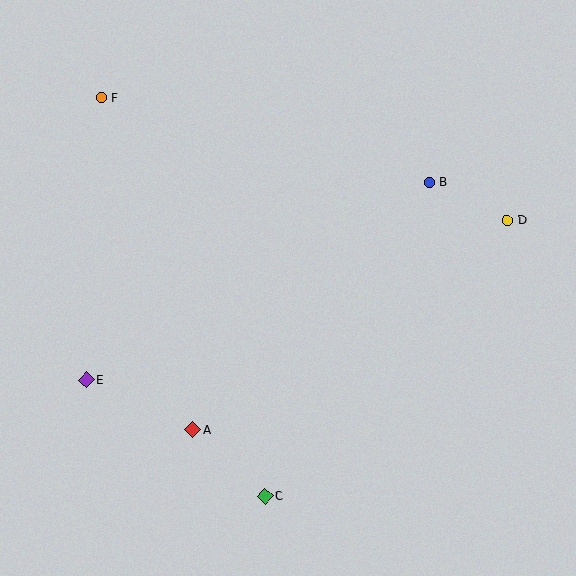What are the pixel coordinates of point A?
Point A is at (193, 430).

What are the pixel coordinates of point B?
Point B is at (429, 182).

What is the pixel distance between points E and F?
The distance between E and F is 283 pixels.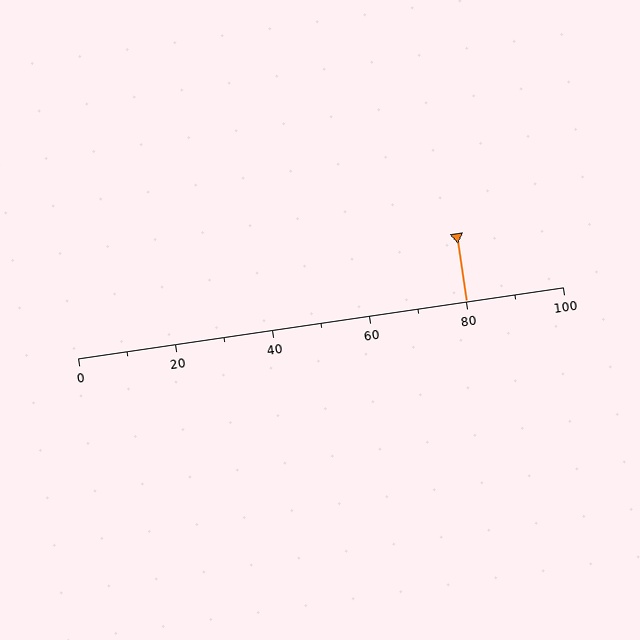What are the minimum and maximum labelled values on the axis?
The axis runs from 0 to 100.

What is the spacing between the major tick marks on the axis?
The major ticks are spaced 20 apart.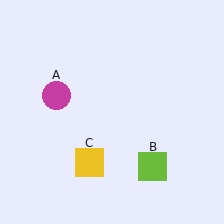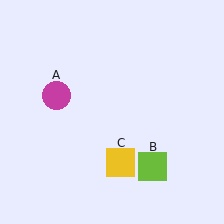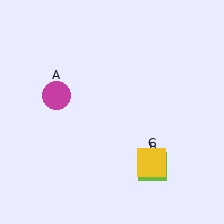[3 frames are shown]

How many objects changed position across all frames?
1 object changed position: yellow square (object C).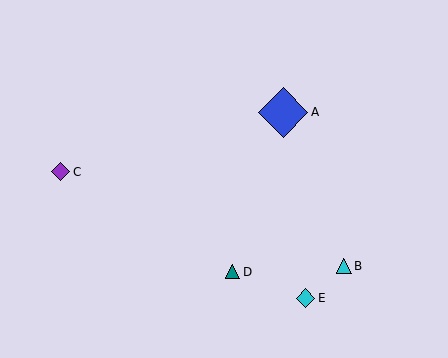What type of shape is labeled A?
Shape A is a blue diamond.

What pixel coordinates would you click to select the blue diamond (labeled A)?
Click at (283, 112) to select the blue diamond A.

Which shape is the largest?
The blue diamond (labeled A) is the largest.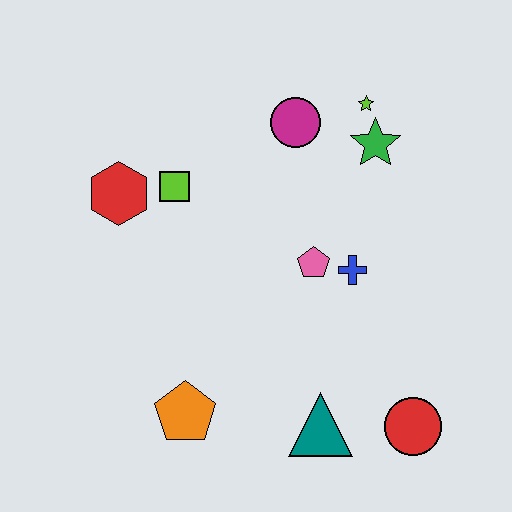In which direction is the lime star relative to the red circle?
The lime star is above the red circle.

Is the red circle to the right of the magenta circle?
Yes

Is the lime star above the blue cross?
Yes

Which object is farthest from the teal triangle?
The lime star is farthest from the teal triangle.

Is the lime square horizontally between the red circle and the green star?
No